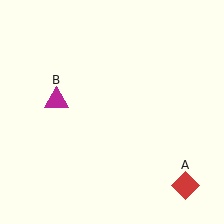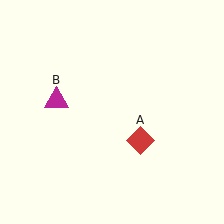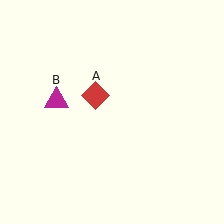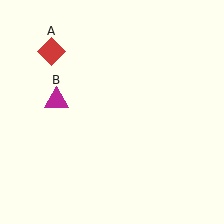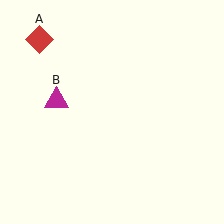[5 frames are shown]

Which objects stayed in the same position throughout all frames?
Magenta triangle (object B) remained stationary.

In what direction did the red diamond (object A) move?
The red diamond (object A) moved up and to the left.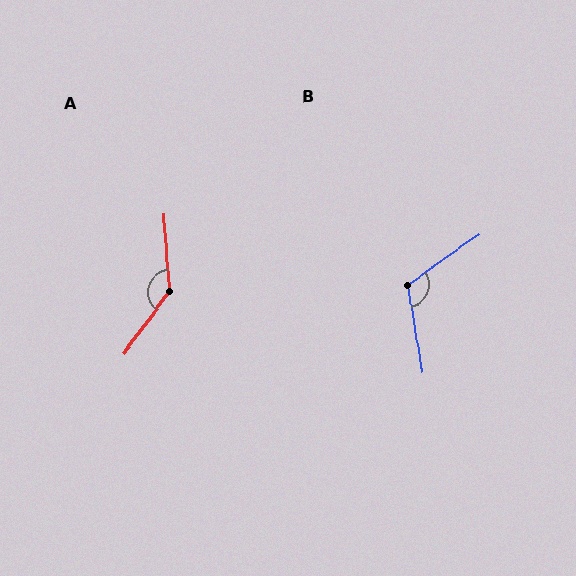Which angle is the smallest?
B, at approximately 115 degrees.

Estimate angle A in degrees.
Approximately 139 degrees.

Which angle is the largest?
A, at approximately 139 degrees.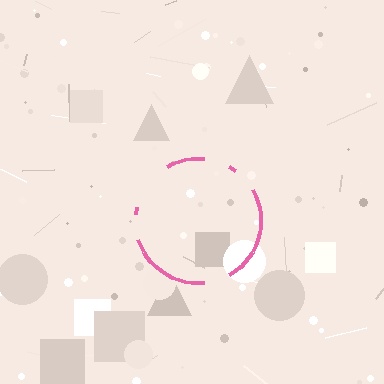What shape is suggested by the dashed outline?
The dashed outline suggests a circle.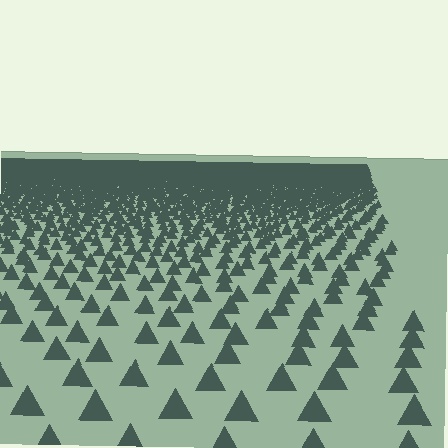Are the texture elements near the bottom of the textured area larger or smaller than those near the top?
Larger. Near the bottom, elements are closer to the viewer and appear at a bigger on-screen size.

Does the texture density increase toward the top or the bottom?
Density increases toward the top.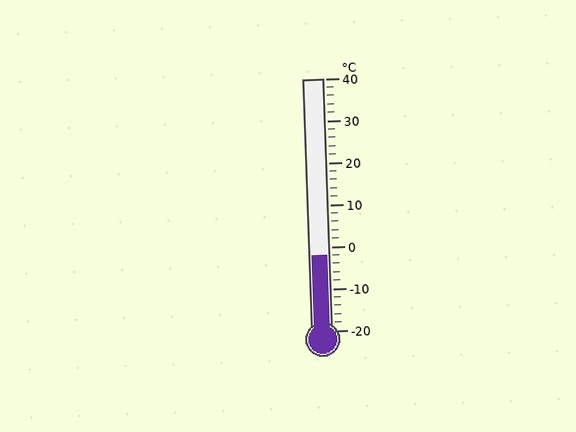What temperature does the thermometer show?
The thermometer shows approximately -2°C.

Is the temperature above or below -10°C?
The temperature is above -10°C.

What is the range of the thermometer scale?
The thermometer scale ranges from -20°C to 40°C.